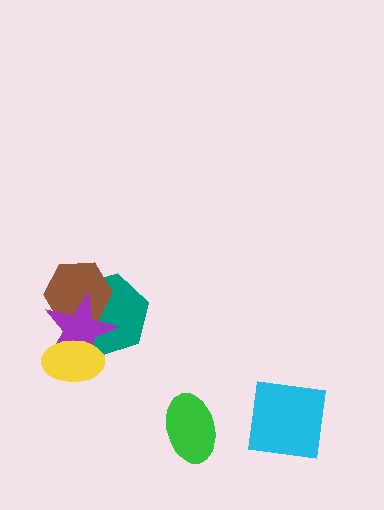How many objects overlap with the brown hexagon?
2 objects overlap with the brown hexagon.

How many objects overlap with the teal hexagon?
3 objects overlap with the teal hexagon.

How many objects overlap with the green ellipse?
0 objects overlap with the green ellipse.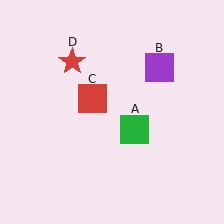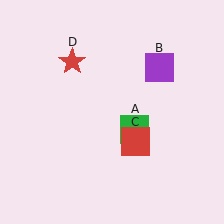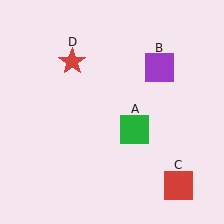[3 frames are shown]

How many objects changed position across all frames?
1 object changed position: red square (object C).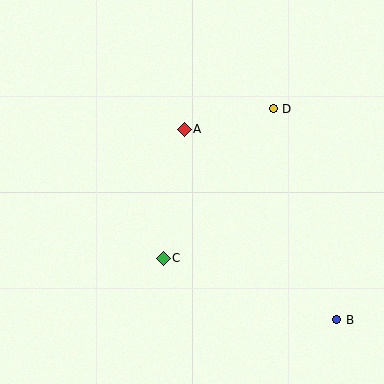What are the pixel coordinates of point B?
Point B is at (337, 320).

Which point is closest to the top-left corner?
Point A is closest to the top-left corner.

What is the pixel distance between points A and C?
The distance between A and C is 130 pixels.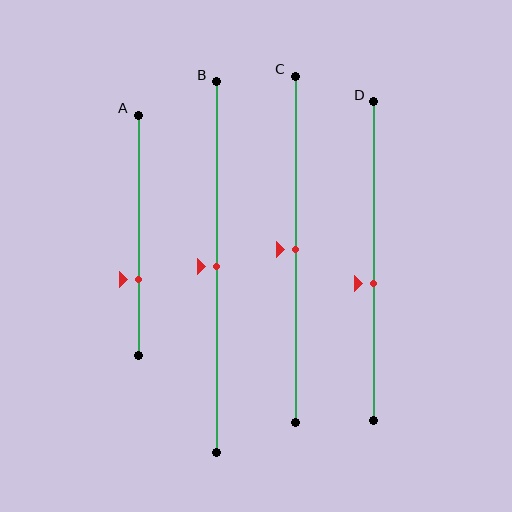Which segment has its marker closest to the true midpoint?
Segment B has its marker closest to the true midpoint.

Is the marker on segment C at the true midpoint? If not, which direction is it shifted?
Yes, the marker on segment C is at the true midpoint.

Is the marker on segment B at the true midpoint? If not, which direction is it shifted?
Yes, the marker on segment B is at the true midpoint.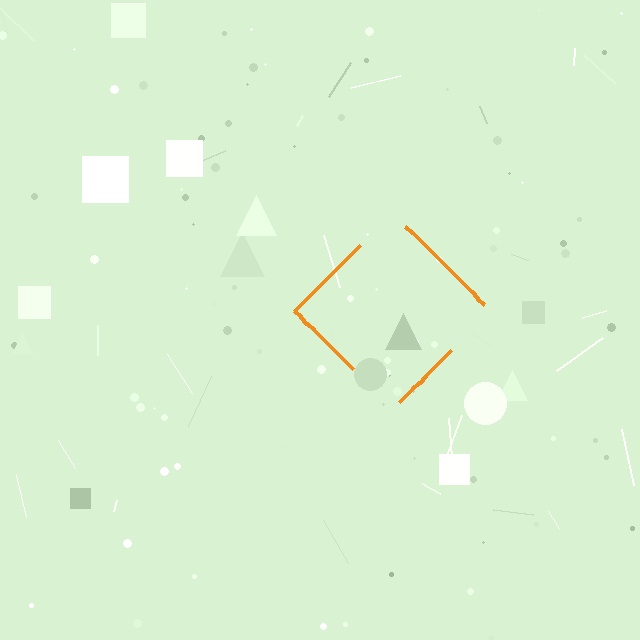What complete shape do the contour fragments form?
The contour fragments form a diamond.